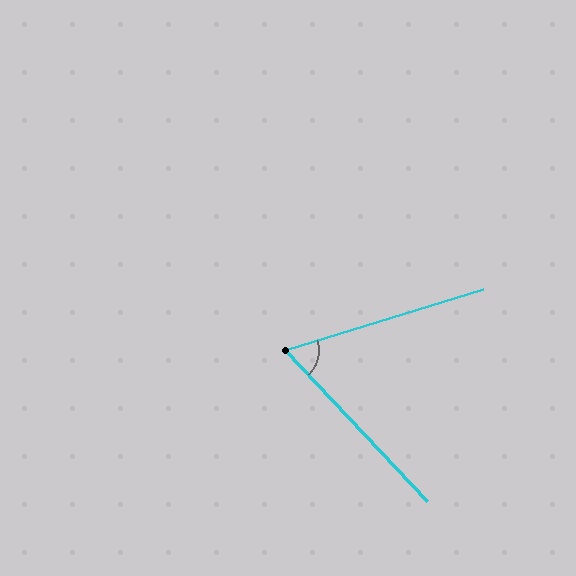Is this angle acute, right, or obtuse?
It is acute.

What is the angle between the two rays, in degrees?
Approximately 64 degrees.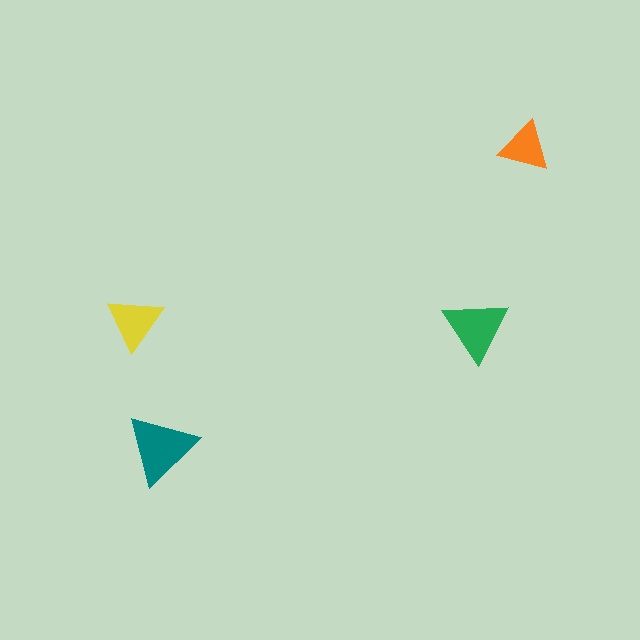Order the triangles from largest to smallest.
the teal one, the green one, the yellow one, the orange one.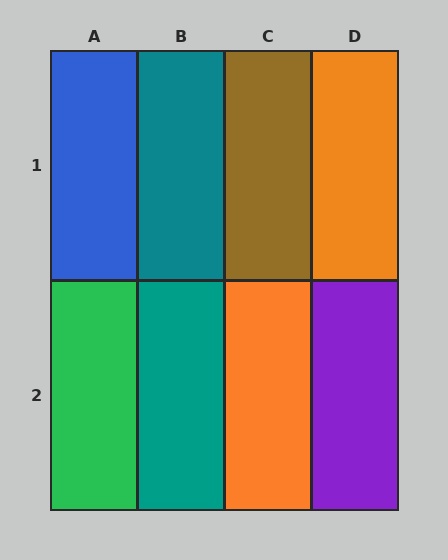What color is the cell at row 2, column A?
Green.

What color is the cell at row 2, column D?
Purple.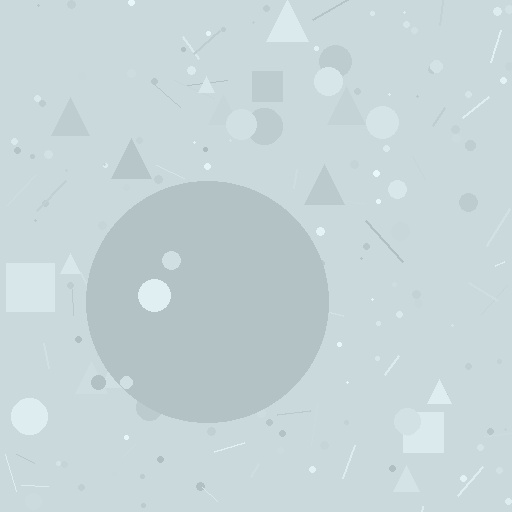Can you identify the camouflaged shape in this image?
The camouflaged shape is a circle.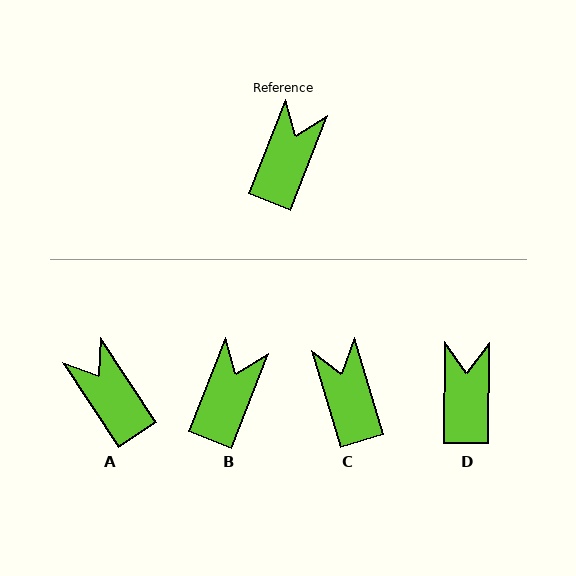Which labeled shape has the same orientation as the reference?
B.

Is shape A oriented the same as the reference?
No, it is off by about 54 degrees.